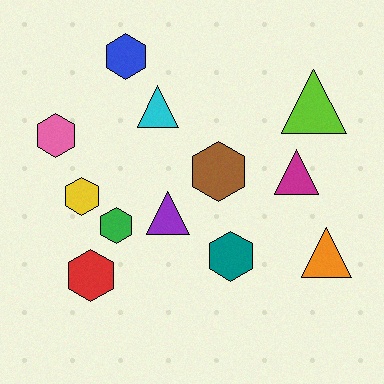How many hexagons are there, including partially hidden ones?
There are 7 hexagons.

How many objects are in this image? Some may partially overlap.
There are 12 objects.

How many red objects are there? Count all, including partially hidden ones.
There is 1 red object.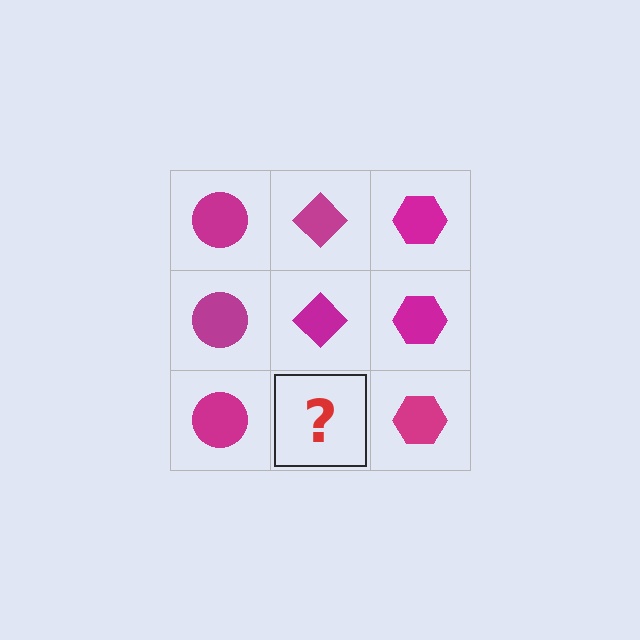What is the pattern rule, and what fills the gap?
The rule is that each column has a consistent shape. The gap should be filled with a magenta diamond.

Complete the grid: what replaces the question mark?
The question mark should be replaced with a magenta diamond.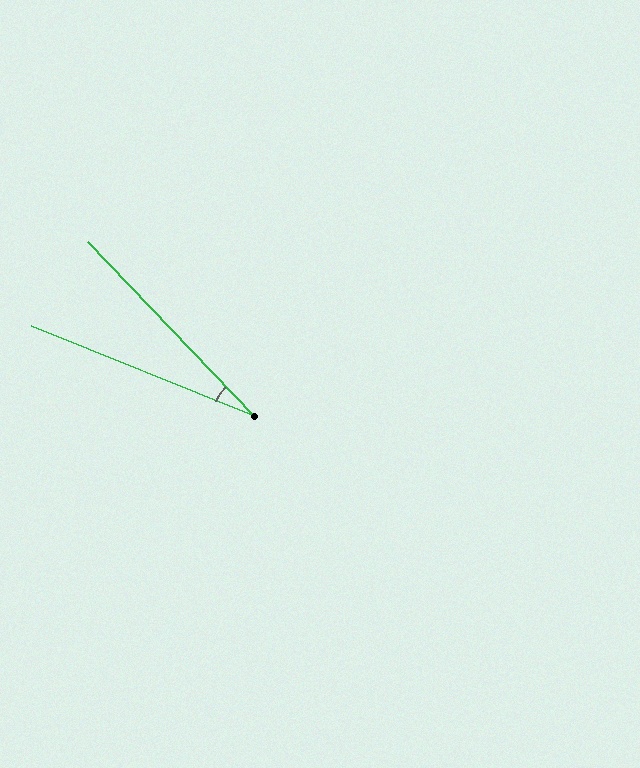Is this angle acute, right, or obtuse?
It is acute.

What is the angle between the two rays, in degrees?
Approximately 24 degrees.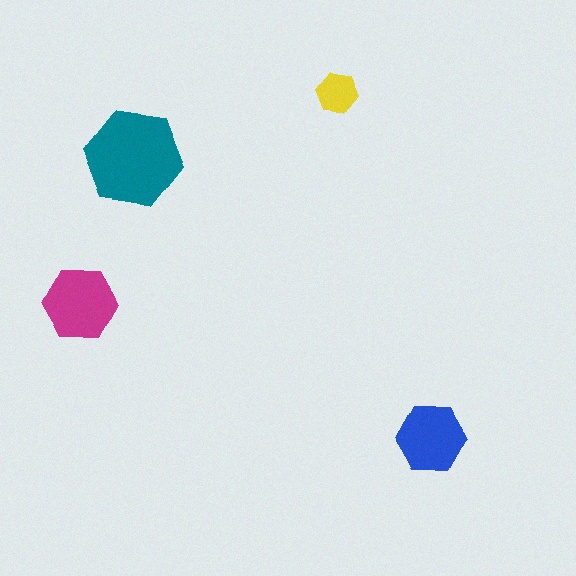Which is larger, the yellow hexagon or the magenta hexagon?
The magenta one.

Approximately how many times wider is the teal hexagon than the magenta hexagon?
About 1.5 times wider.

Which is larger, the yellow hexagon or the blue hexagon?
The blue one.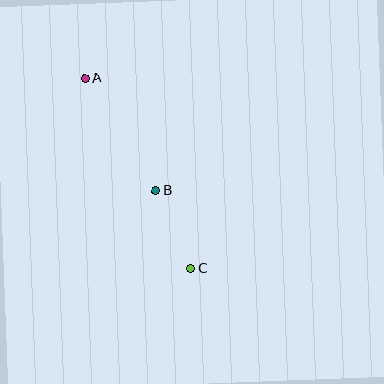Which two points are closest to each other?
Points B and C are closest to each other.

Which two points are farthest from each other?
Points A and C are farthest from each other.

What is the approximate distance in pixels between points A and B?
The distance between A and B is approximately 133 pixels.